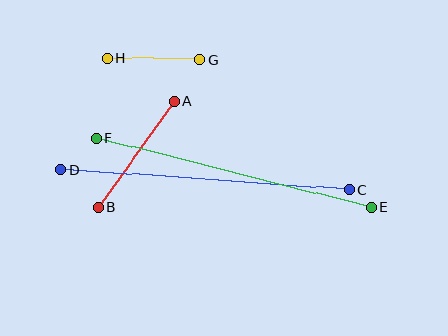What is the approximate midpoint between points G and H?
The midpoint is at approximately (154, 59) pixels.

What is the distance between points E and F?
The distance is approximately 284 pixels.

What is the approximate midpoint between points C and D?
The midpoint is at approximately (205, 180) pixels.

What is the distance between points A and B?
The distance is approximately 130 pixels.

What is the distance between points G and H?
The distance is approximately 93 pixels.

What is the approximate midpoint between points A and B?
The midpoint is at approximately (136, 154) pixels.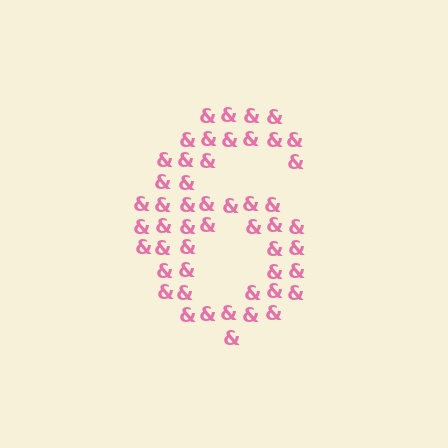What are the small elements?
The small elements are ampersands.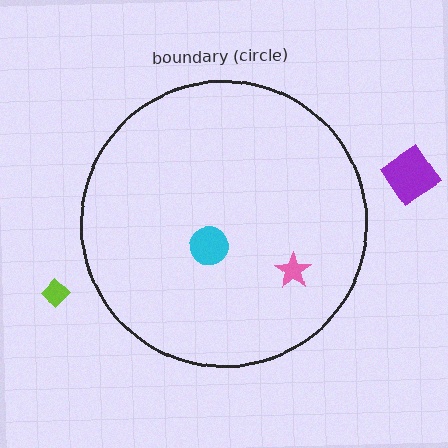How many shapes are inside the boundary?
2 inside, 2 outside.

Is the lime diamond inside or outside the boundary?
Outside.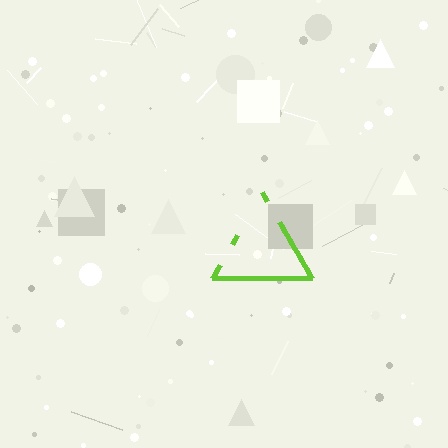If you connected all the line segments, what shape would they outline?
They would outline a triangle.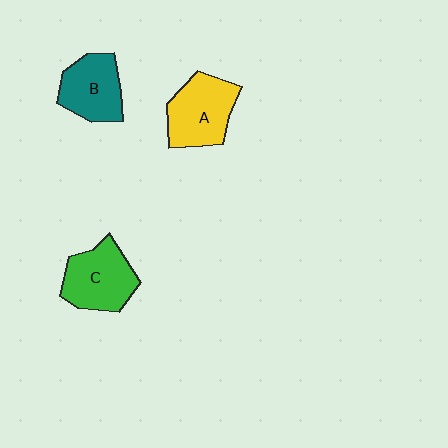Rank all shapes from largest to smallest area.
From largest to smallest: A (yellow), C (green), B (teal).